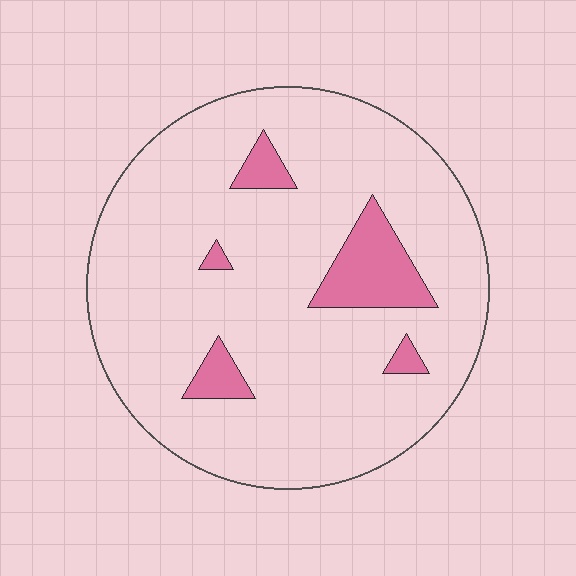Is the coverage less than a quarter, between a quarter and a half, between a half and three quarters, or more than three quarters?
Less than a quarter.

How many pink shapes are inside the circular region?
5.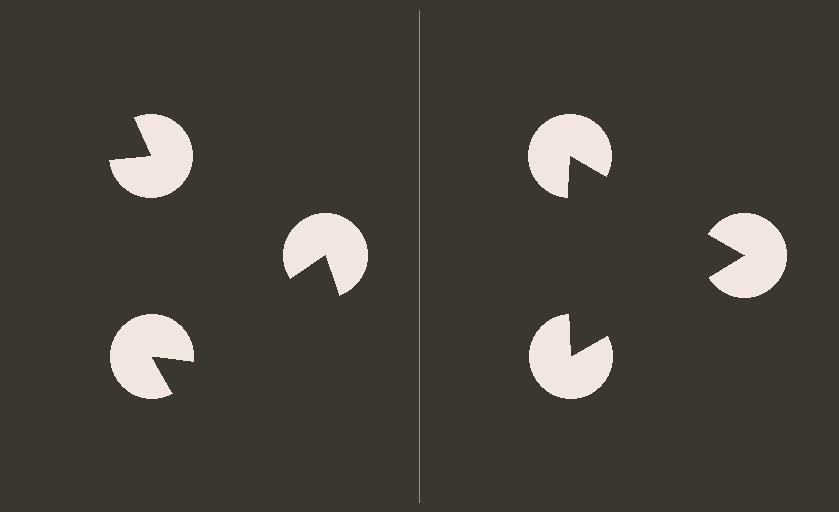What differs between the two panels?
The pac-man discs are positioned identically on both sides; only the wedge orientations differ. On the right they align to a triangle; on the left they are misaligned.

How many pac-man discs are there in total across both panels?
6 — 3 on each side.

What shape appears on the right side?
An illusory triangle.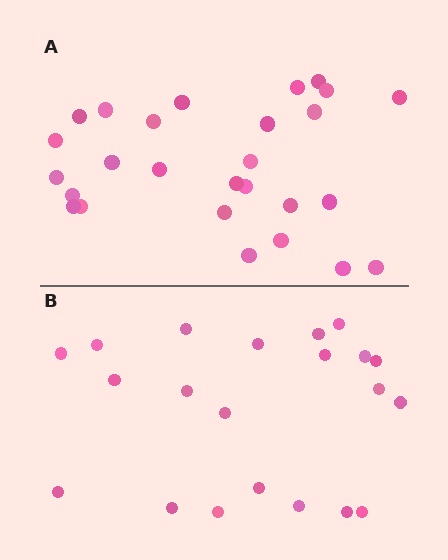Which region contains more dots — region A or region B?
Region A (the top region) has more dots.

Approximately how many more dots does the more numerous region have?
Region A has about 6 more dots than region B.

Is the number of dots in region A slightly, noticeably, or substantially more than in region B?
Region A has noticeably more, but not dramatically so. The ratio is roughly 1.3 to 1.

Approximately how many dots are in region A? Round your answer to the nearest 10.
About 30 dots. (The exact count is 27, which rounds to 30.)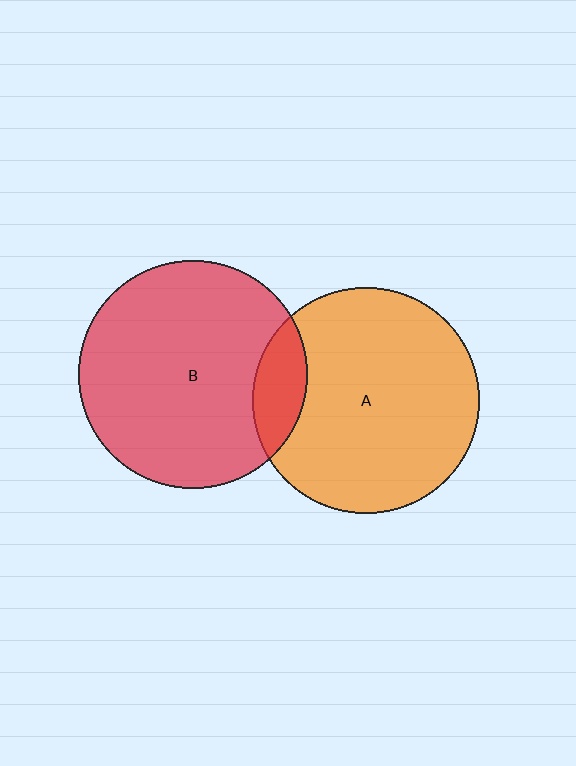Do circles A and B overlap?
Yes.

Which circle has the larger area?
Circle B (red).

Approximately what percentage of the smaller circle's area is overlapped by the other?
Approximately 15%.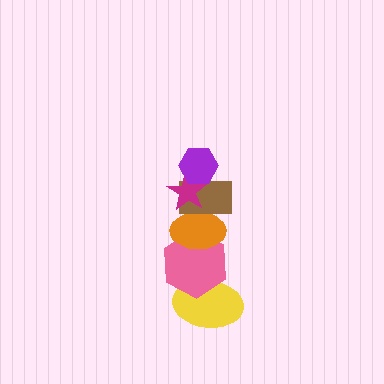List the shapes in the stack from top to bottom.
From top to bottom: the purple hexagon, the magenta star, the brown rectangle, the orange ellipse, the pink hexagon, the yellow ellipse.